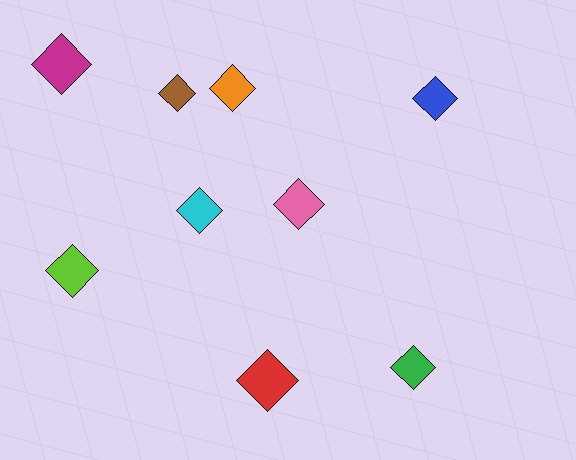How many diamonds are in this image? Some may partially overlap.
There are 9 diamonds.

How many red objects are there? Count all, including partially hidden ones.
There is 1 red object.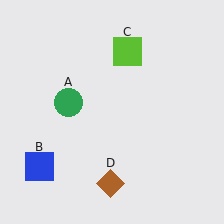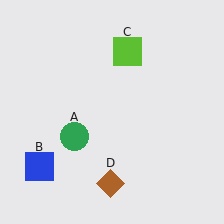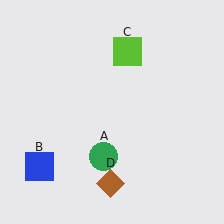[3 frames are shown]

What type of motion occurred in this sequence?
The green circle (object A) rotated counterclockwise around the center of the scene.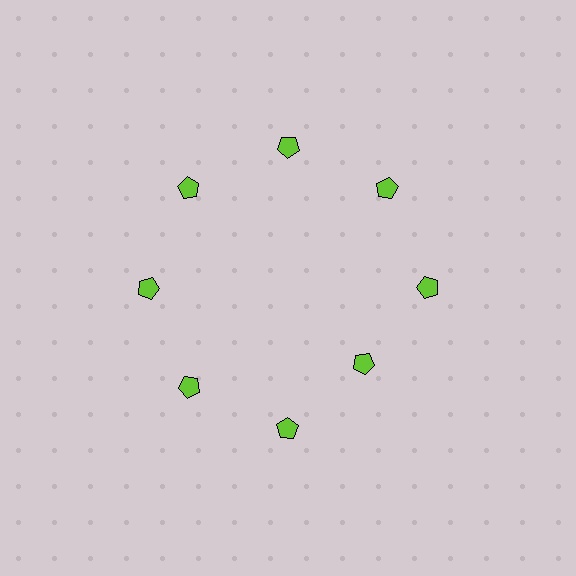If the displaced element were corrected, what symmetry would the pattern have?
It would have 8-fold rotational symmetry — the pattern would map onto itself every 45 degrees.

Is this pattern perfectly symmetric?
No. The 8 lime pentagons are arranged in a ring, but one element near the 4 o'clock position is pulled inward toward the center, breaking the 8-fold rotational symmetry.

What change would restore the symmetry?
The symmetry would be restored by moving it outward, back onto the ring so that all 8 pentagons sit at equal angles and equal distance from the center.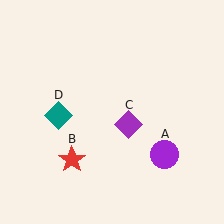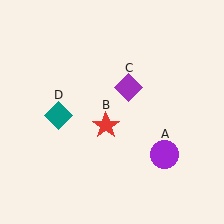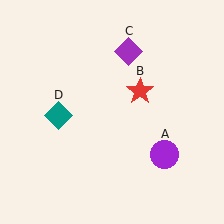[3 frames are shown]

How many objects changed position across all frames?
2 objects changed position: red star (object B), purple diamond (object C).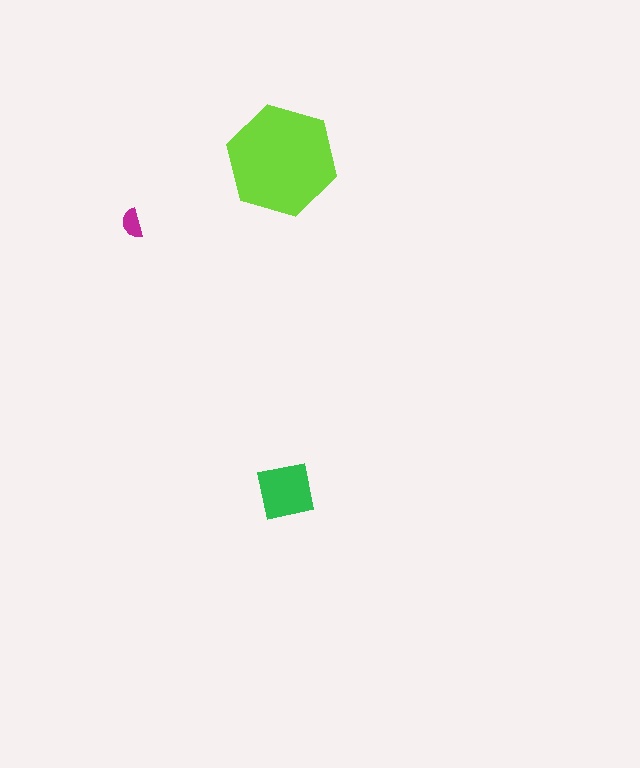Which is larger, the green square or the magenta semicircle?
The green square.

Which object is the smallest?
The magenta semicircle.